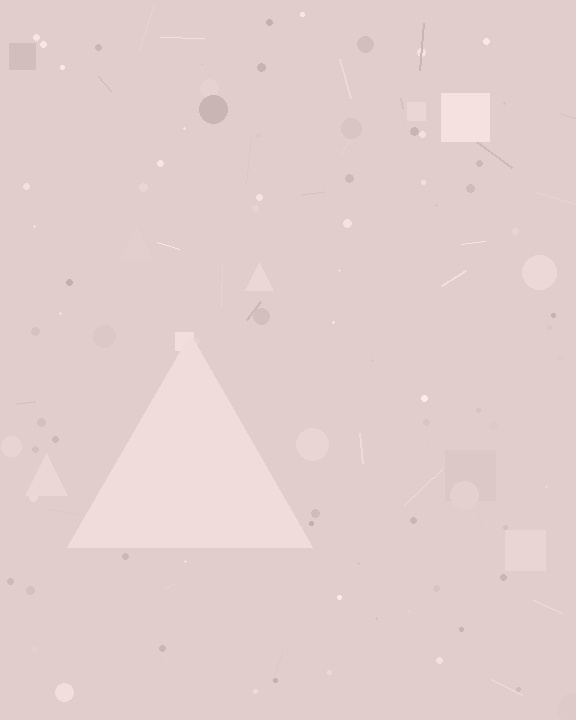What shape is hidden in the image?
A triangle is hidden in the image.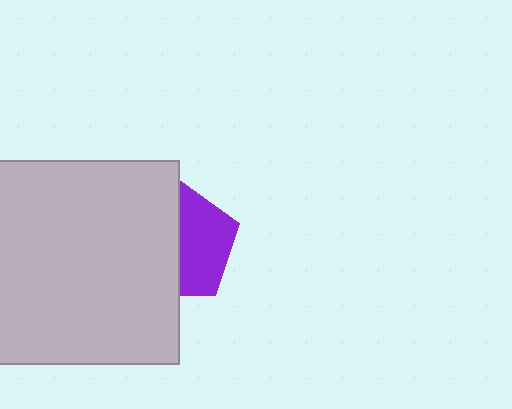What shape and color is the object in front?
The object in front is a light gray square.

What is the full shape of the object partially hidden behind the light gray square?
The partially hidden object is a purple pentagon.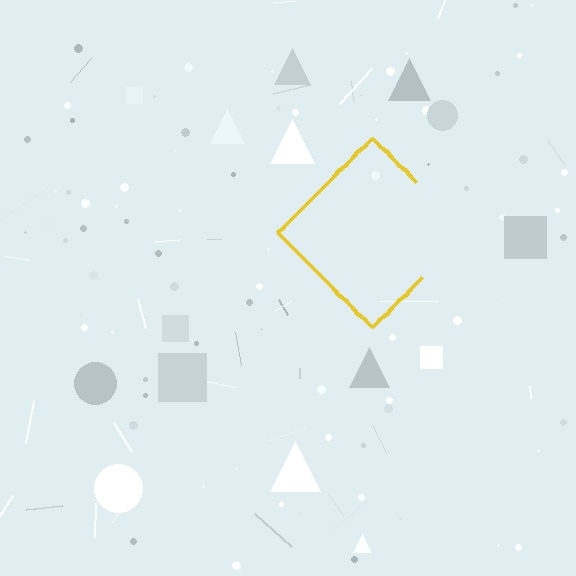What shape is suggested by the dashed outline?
The dashed outline suggests a diamond.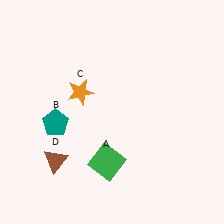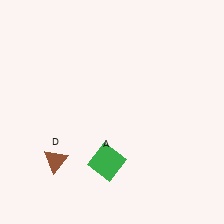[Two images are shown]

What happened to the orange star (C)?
The orange star (C) was removed in Image 2. It was in the top-left area of Image 1.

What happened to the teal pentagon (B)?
The teal pentagon (B) was removed in Image 2. It was in the bottom-left area of Image 1.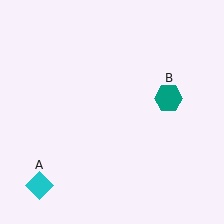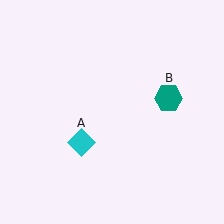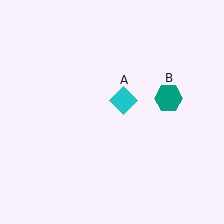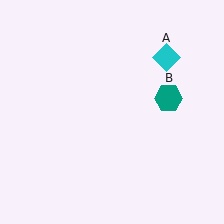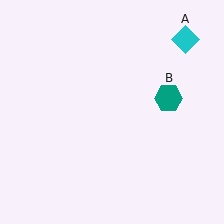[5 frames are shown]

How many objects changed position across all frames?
1 object changed position: cyan diamond (object A).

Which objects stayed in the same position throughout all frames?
Teal hexagon (object B) remained stationary.